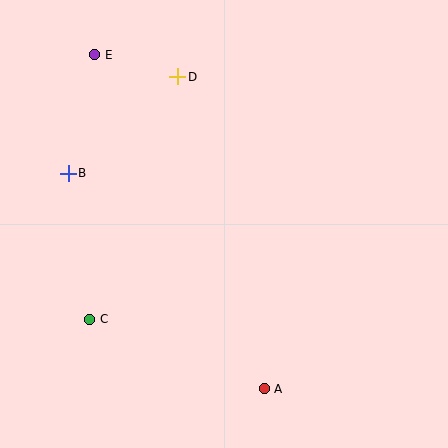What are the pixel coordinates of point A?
Point A is at (264, 389).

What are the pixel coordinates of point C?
Point C is at (90, 319).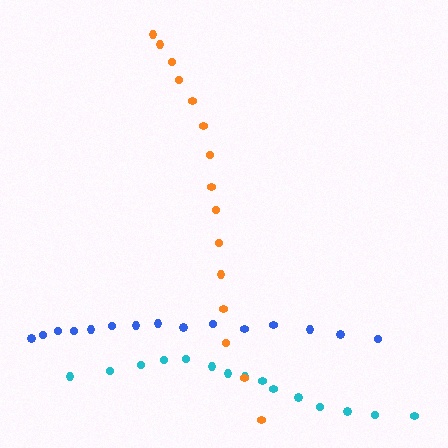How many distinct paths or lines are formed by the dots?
There are 3 distinct paths.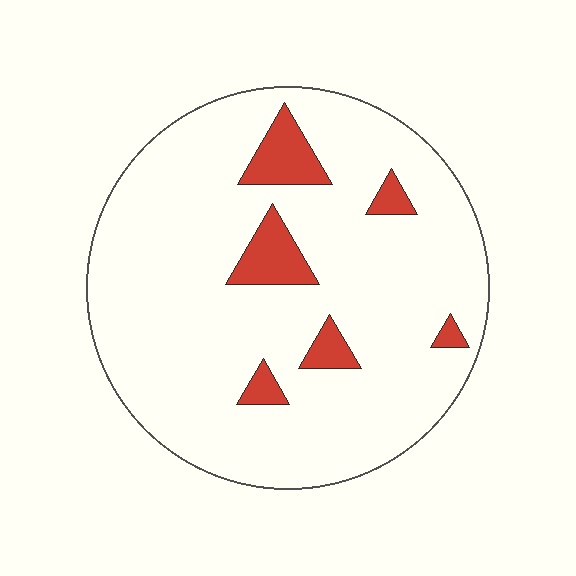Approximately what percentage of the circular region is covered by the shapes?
Approximately 10%.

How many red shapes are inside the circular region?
6.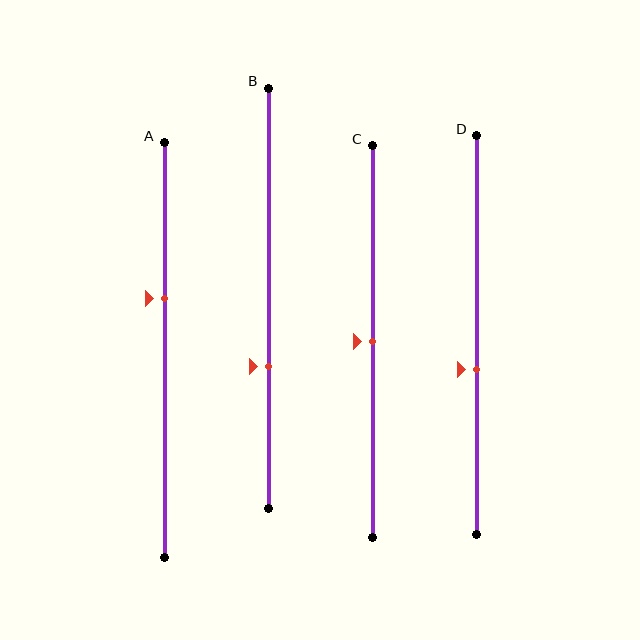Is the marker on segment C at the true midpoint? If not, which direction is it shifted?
Yes, the marker on segment C is at the true midpoint.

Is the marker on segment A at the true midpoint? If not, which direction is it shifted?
No, the marker on segment A is shifted upward by about 12% of the segment length.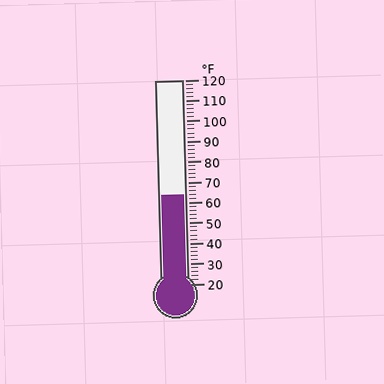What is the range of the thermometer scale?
The thermometer scale ranges from 20°F to 120°F.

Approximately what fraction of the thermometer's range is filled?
The thermometer is filled to approximately 45% of its range.